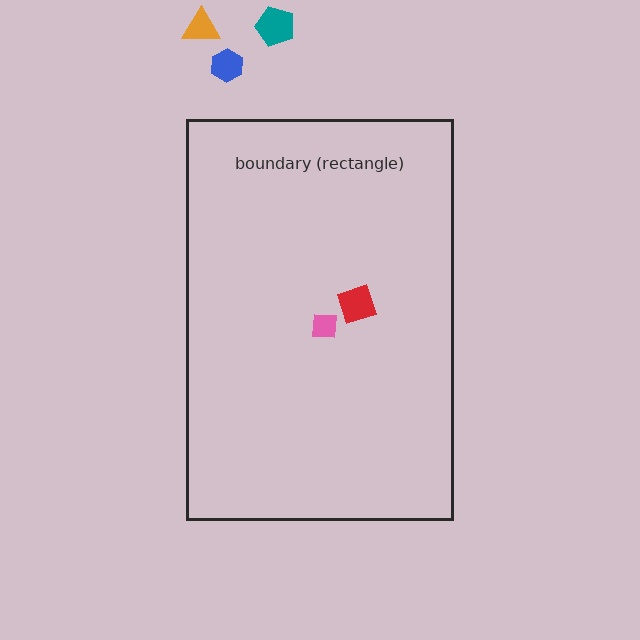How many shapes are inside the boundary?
2 inside, 3 outside.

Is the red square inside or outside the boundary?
Inside.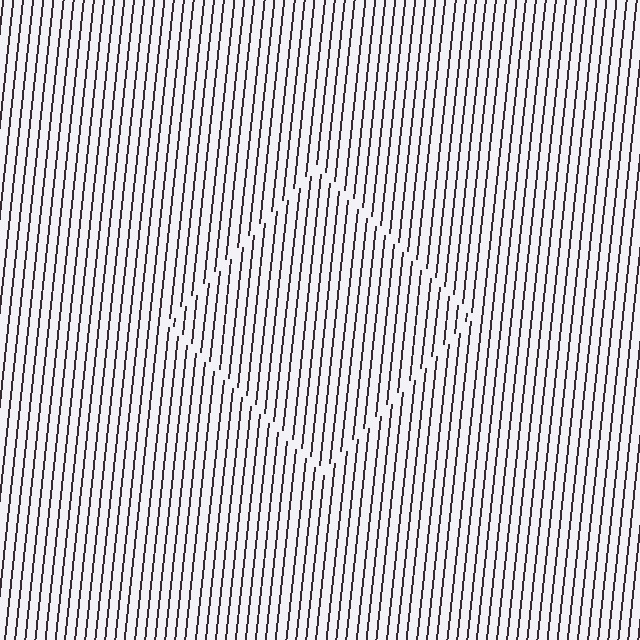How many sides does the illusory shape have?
4 sides — the line-ends trace a square.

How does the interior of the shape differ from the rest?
The interior of the shape contains the same grating, shifted by half a period — the contour is defined by the phase discontinuity where line-ends from the inner and outer gratings abut.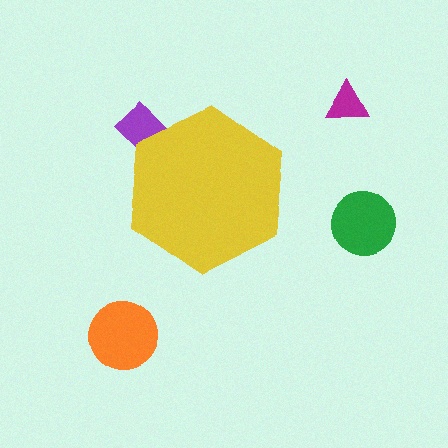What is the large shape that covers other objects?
A yellow hexagon.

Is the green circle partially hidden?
No, the green circle is fully visible.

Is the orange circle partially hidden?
No, the orange circle is fully visible.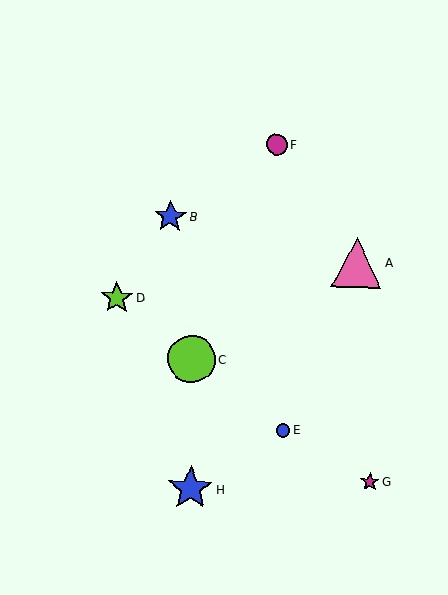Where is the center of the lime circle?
The center of the lime circle is at (191, 359).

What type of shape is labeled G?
Shape G is a magenta star.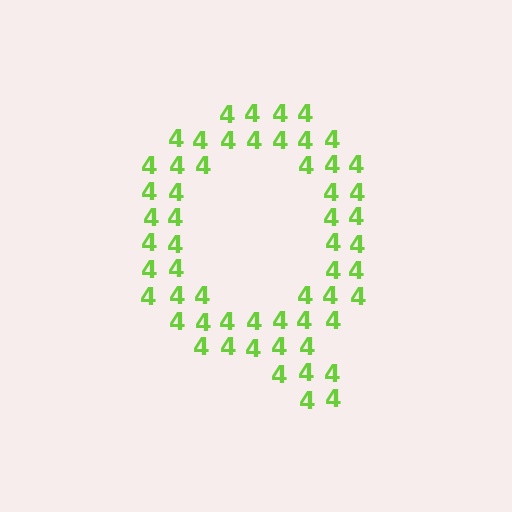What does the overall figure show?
The overall figure shows the letter Q.